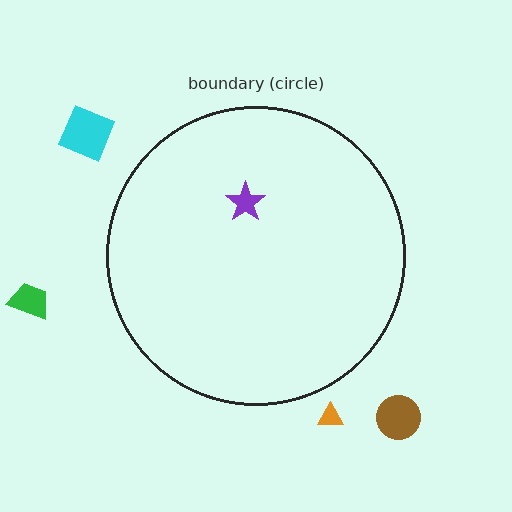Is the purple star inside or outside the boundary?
Inside.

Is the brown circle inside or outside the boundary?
Outside.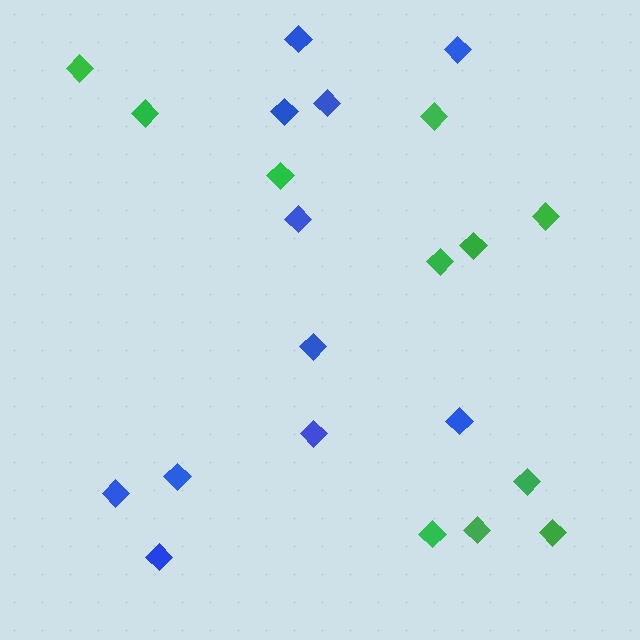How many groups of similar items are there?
There are 2 groups: one group of blue diamonds (11) and one group of green diamonds (11).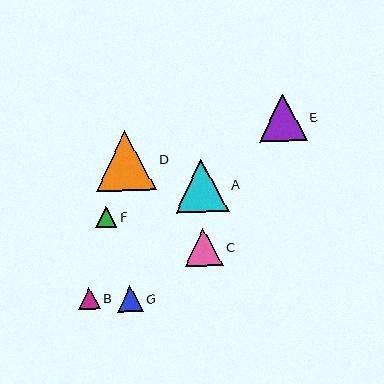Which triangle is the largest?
Triangle D is the largest with a size of approximately 60 pixels.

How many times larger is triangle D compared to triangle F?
Triangle D is approximately 2.9 times the size of triangle F.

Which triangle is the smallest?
Triangle F is the smallest with a size of approximately 21 pixels.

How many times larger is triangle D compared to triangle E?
Triangle D is approximately 1.3 times the size of triangle E.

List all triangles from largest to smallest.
From largest to smallest: D, A, E, C, G, B, F.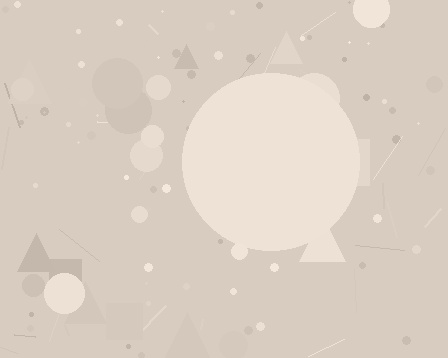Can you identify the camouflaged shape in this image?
The camouflaged shape is a circle.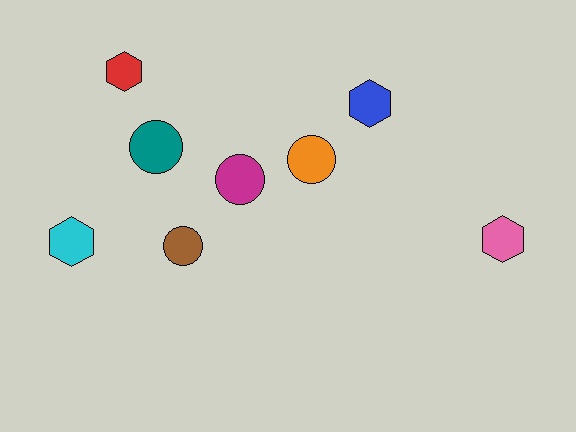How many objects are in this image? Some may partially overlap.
There are 8 objects.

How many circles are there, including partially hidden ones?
There are 4 circles.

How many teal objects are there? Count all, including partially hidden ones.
There is 1 teal object.